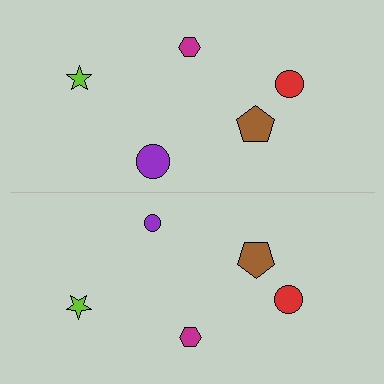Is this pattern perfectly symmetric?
No, the pattern is not perfectly symmetric. The purple circle on the bottom side has a different size than its mirror counterpart.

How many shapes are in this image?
There are 10 shapes in this image.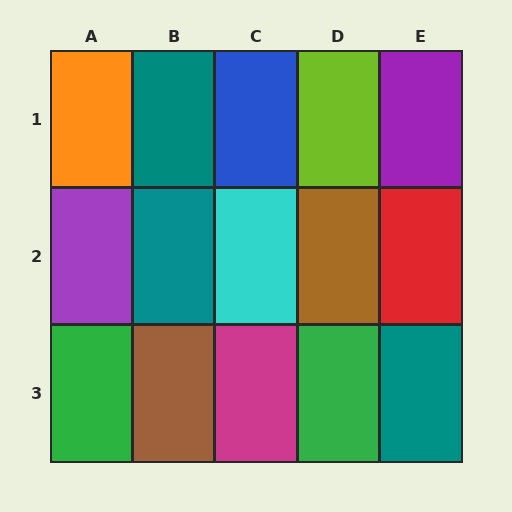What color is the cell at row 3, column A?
Green.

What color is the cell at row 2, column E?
Red.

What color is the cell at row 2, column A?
Purple.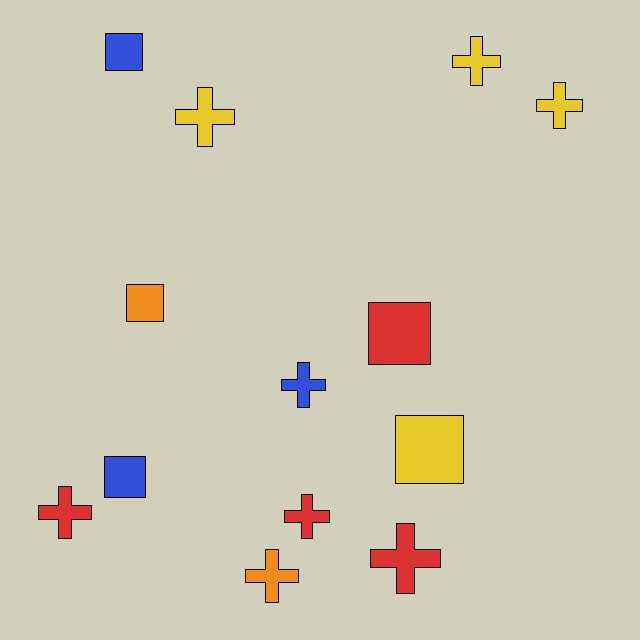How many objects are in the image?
There are 13 objects.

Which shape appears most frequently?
Cross, with 8 objects.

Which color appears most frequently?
Yellow, with 4 objects.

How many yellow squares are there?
There is 1 yellow square.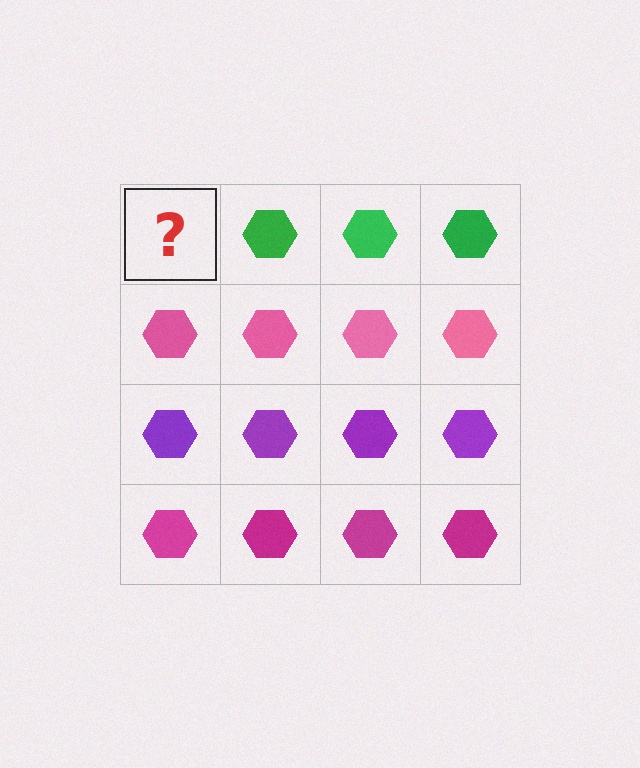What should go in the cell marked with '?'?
The missing cell should contain a green hexagon.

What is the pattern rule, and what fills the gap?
The rule is that each row has a consistent color. The gap should be filled with a green hexagon.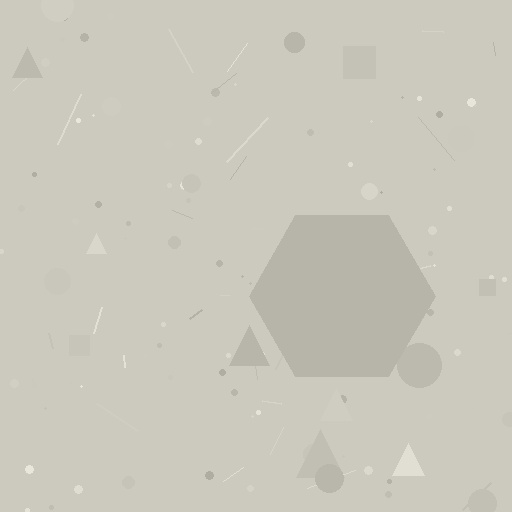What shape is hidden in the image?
A hexagon is hidden in the image.